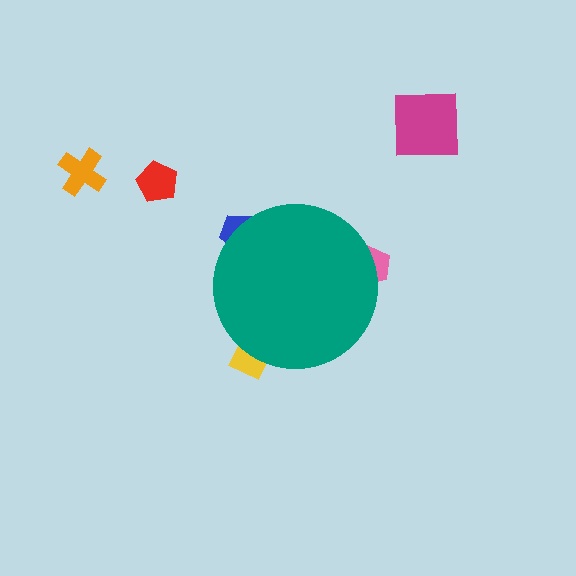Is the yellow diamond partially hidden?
Yes, the yellow diamond is partially hidden behind the teal circle.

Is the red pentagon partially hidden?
No, the red pentagon is fully visible.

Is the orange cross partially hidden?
No, the orange cross is fully visible.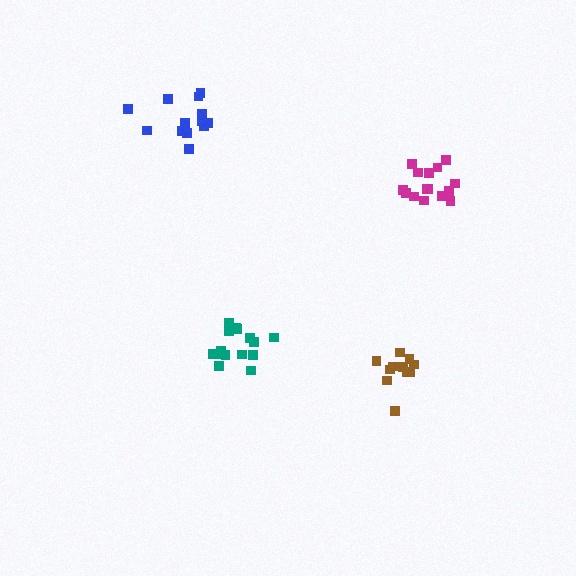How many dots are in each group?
Group 1: 15 dots, Group 2: 13 dots, Group 3: 15 dots, Group 4: 11 dots (54 total).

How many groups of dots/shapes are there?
There are 4 groups.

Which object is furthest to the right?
The magenta cluster is rightmost.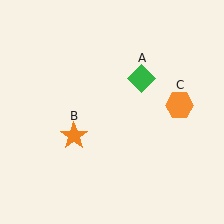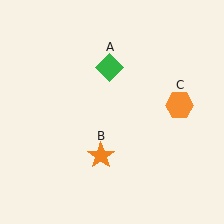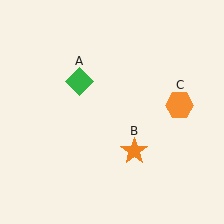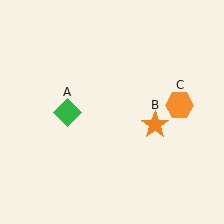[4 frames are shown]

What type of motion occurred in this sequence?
The green diamond (object A), orange star (object B) rotated counterclockwise around the center of the scene.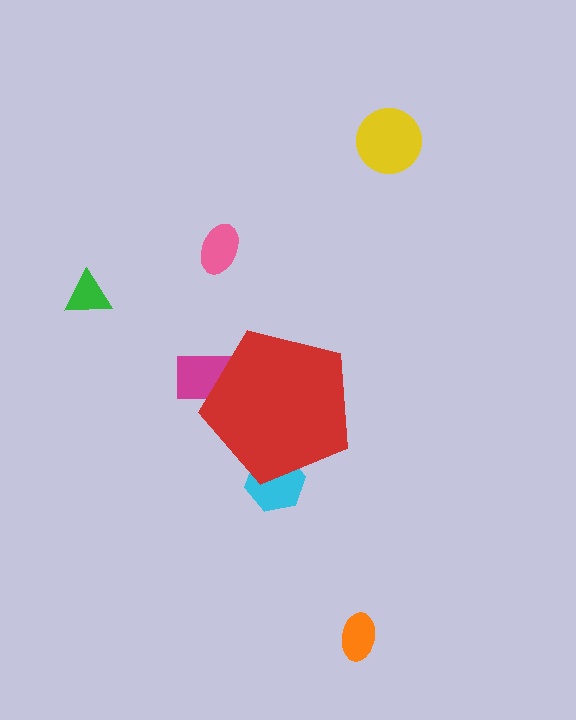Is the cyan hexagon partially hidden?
Yes, the cyan hexagon is partially hidden behind the red pentagon.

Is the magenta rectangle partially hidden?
Yes, the magenta rectangle is partially hidden behind the red pentagon.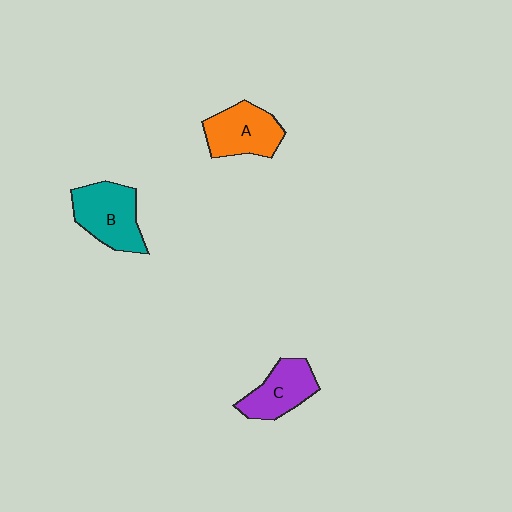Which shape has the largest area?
Shape B (teal).